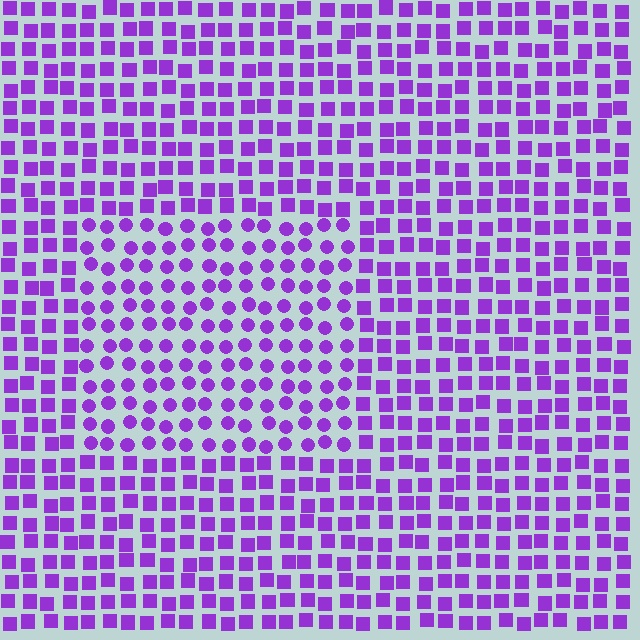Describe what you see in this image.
The image is filled with small purple elements arranged in a uniform grid. A rectangle-shaped region contains circles, while the surrounding area contains squares. The boundary is defined purely by the change in element shape.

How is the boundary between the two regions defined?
The boundary is defined by a change in element shape: circles inside vs. squares outside. All elements share the same color and spacing.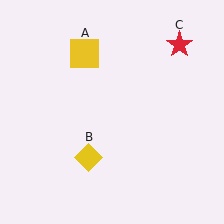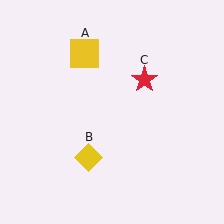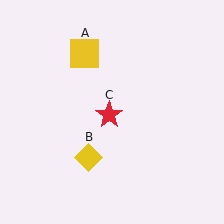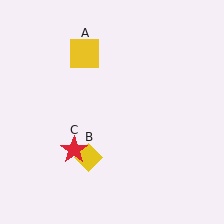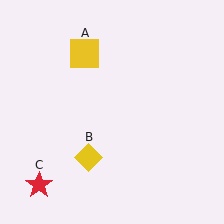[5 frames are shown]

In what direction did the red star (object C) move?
The red star (object C) moved down and to the left.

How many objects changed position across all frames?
1 object changed position: red star (object C).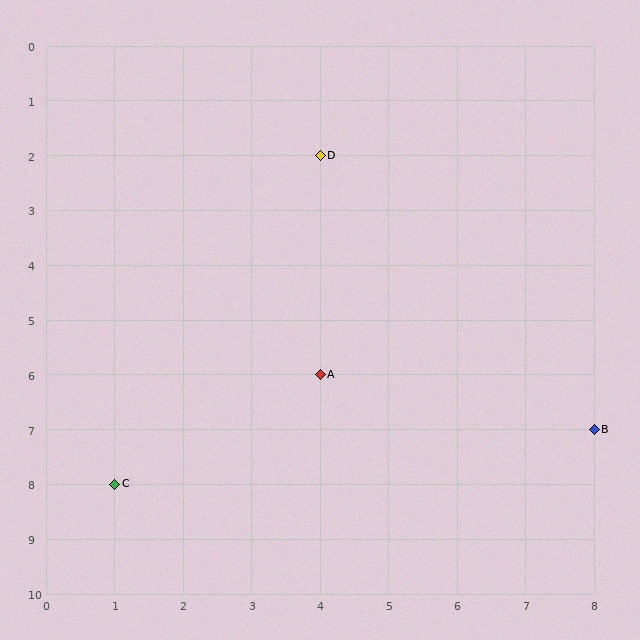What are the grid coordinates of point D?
Point D is at grid coordinates (4, 2).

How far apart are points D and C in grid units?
Points D and C are 3 columns and 6 rows apart (about 6.7 grid units diagonally).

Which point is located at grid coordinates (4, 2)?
Point D is at (4, 2).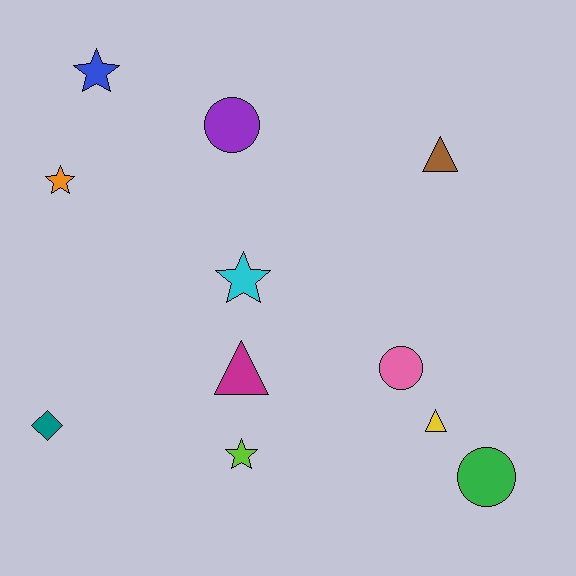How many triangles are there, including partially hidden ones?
There are 3 triangles.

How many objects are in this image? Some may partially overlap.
There are 11 objects.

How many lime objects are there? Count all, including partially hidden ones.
There is 1 lime object.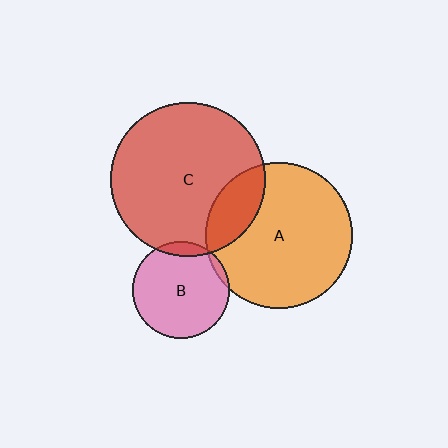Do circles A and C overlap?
Yes.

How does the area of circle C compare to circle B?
Approximately 2.6 times.